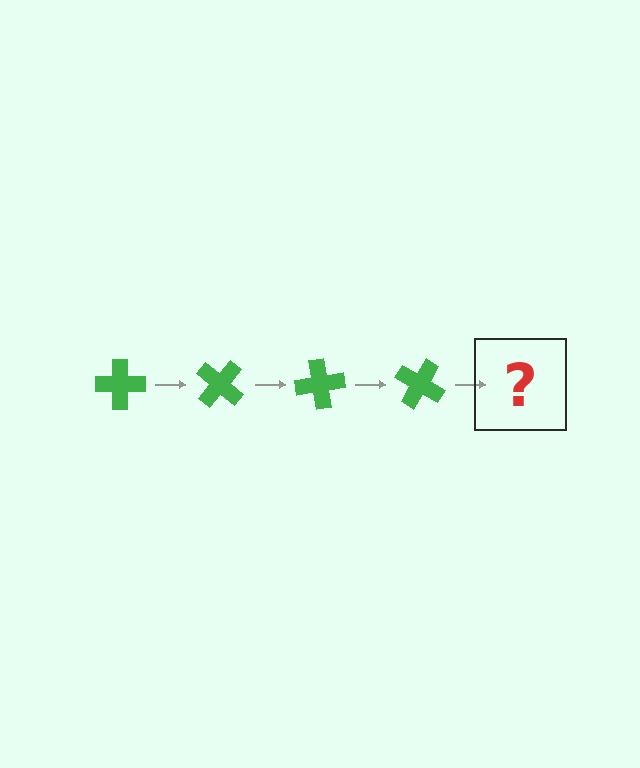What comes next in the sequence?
The next element should be a green cross rotated 160 degrees.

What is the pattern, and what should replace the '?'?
The pattern is that the cross rotates 40 degrees each step. The '?' should be a green cross rotated 160 degrees.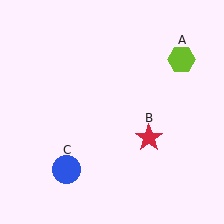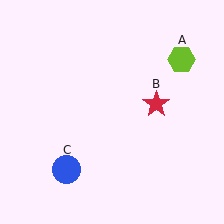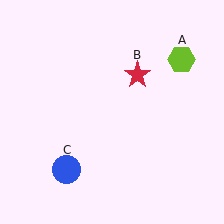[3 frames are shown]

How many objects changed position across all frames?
1 object changed position: red star (object B).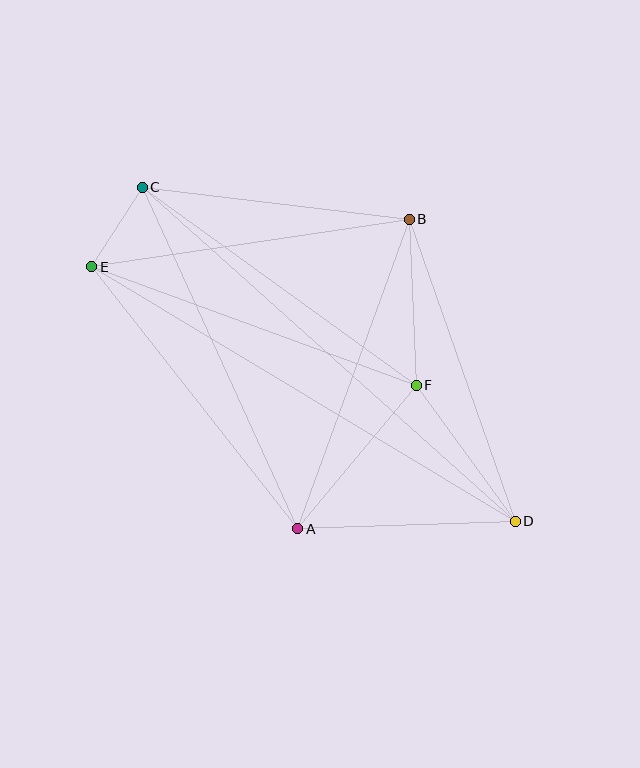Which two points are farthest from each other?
Points C and D are farthest from each other.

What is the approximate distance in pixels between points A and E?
The distance between A and E is approximately 333 pixels.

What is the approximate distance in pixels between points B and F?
The distance between B and F is approximately 166 pixels.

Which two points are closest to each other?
Points C and E are closest to each other.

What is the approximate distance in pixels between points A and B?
The distance between A and B is approximately 329 pixels.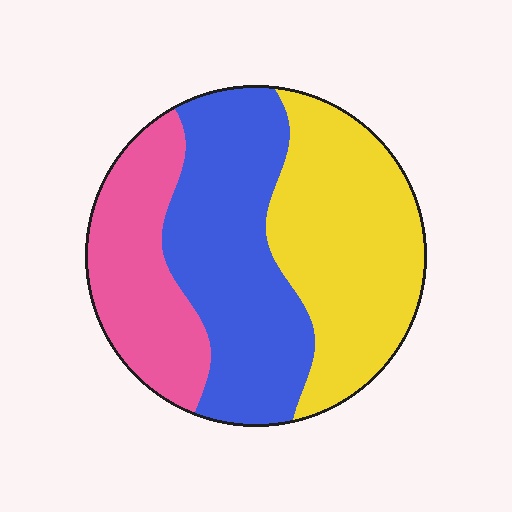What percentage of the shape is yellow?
Yellow covers 38% of the shape.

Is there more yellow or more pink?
Yellow.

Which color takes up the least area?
Pink, at roughly 25%.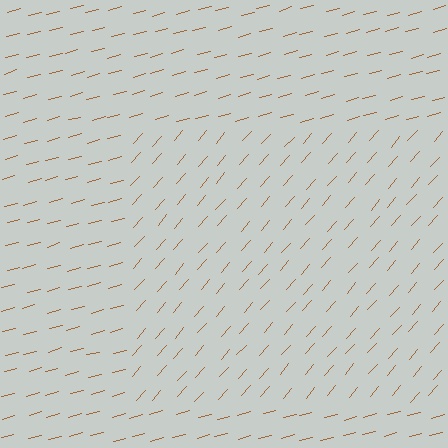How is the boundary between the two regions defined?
The boundary is defined purely by a change in line orientation (approximately 33 degrees difference). All lines are the same color and thickness.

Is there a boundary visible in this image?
Yes, there is a texture boundary formed by a change in line orientation.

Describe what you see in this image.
The image is filled with small brown line segments. A rectangle region in the image has lines oriented differently from the surrounding lines, creating a visible texture boundary.